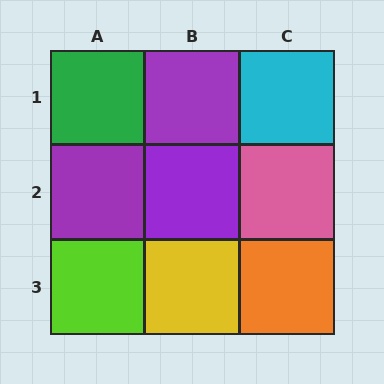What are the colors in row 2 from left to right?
Purple, purple, pink.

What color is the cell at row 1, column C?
Cyan.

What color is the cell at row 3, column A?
Lime.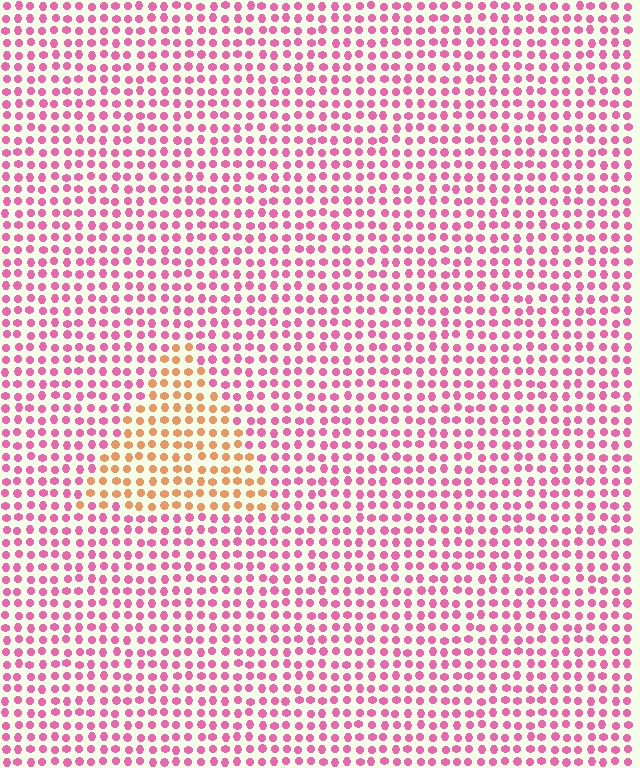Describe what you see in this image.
The image is filled with small pink elements in a uniform arrangement. A triangle-shaped region is visible where the elements are tinted to a slightly different hue, forming a subtle color boundary.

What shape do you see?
I see a triangle.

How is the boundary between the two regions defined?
The boundary is defined purely by a slight shift in hue (about 55 degrees). Spacing, size, and orientation are identical on both sides.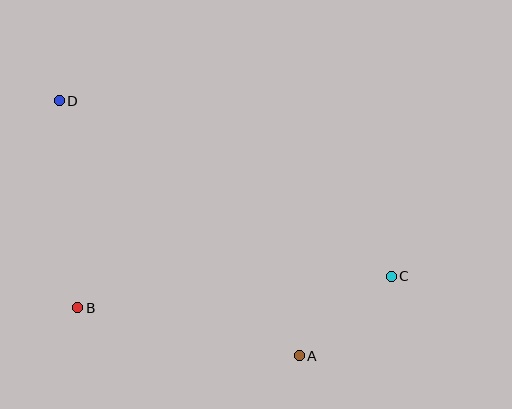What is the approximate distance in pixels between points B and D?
The distance between B and D is approximately 208 pixels.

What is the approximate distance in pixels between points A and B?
The distance between A and B is approximately 226 pixels.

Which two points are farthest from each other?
Points C and D are farthest from each other.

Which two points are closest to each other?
Points A and C are closest to each other.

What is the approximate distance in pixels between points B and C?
The distance between B and C is approximately 315 pixels.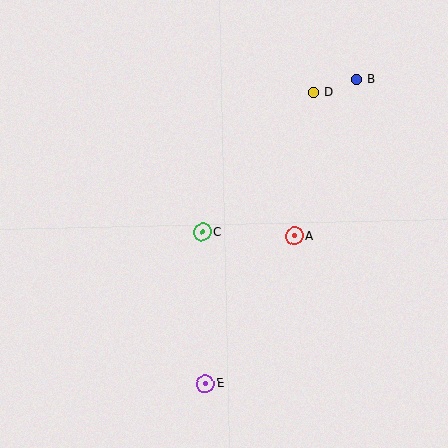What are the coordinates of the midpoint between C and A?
The midpoint between C and A is at (249, 234).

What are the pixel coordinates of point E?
Point E is at (206, 383).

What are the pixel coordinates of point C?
Point C is at (203, 232).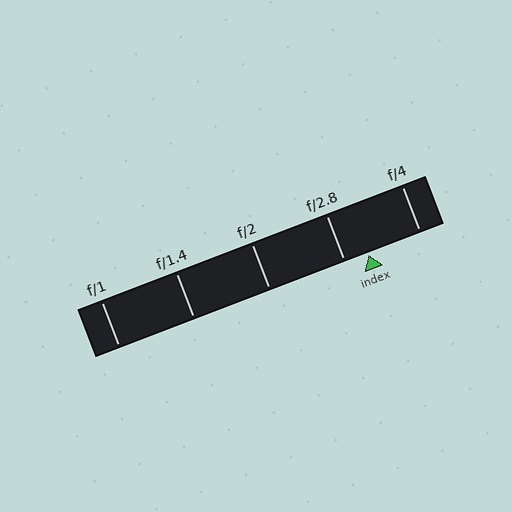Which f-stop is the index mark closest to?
The index mark is closest to f/2.8.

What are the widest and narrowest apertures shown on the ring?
The widest aperture shown is f/1 and the narrowest is f/4.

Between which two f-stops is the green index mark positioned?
The index mark is between f/2.8 and f/4.